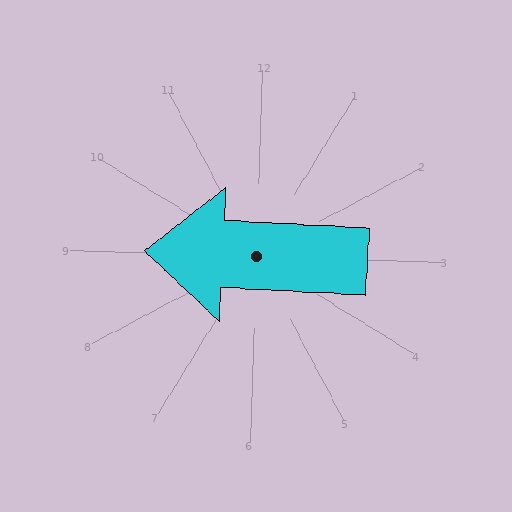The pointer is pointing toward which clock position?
Roughly 9 o'clock.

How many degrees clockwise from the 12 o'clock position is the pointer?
Approximately 271 degrees.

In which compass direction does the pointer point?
West.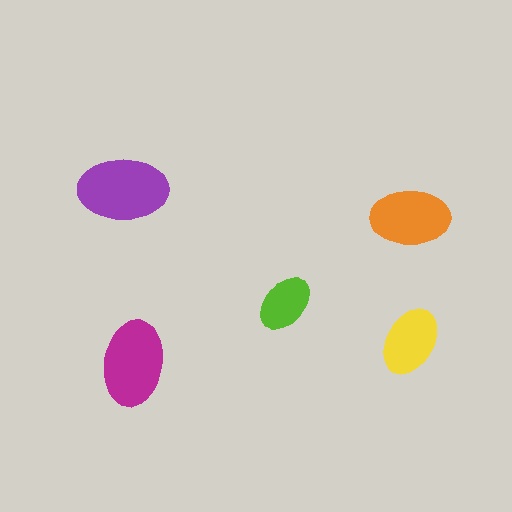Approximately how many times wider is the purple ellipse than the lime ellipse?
About 1.5 times wider.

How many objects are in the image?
There are 5 objects in the image.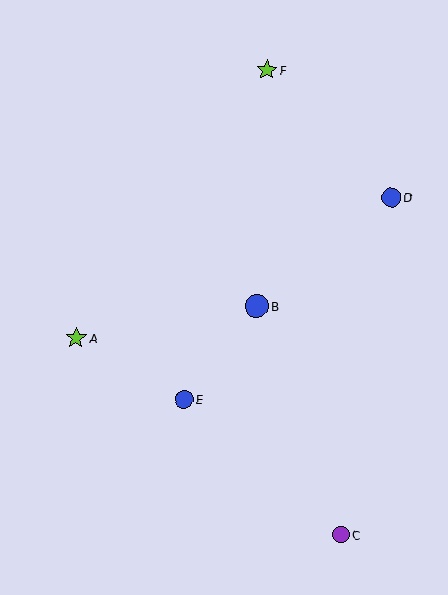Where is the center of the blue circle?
The center of the blue circle is at (184, 399).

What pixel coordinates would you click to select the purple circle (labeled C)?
Click at (341, 535) to select the purple circle C.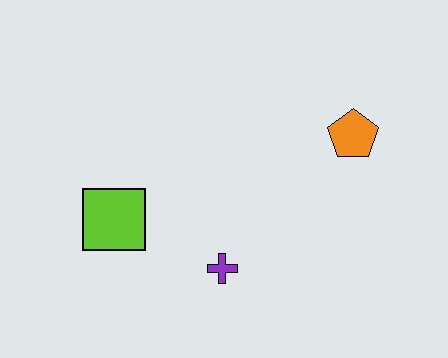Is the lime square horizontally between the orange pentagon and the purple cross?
No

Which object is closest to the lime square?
The purple cross is closest to the lime square.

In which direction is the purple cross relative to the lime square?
The purple cross is to the right of the lime square.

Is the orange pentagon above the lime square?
Yes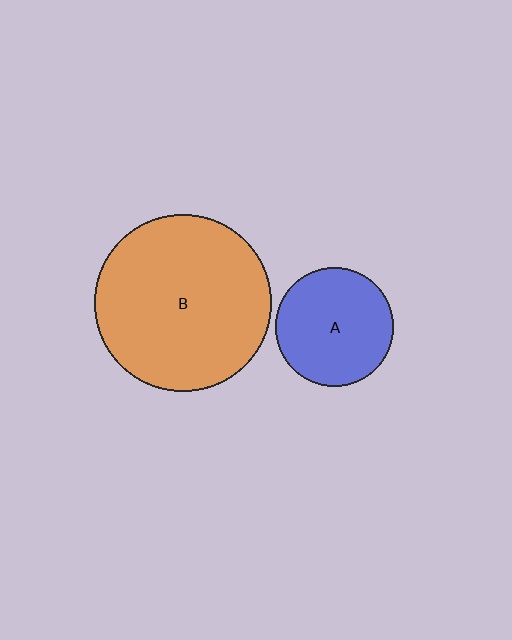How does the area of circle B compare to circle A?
Approximately 2.2 times.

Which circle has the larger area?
Circle B (orange).